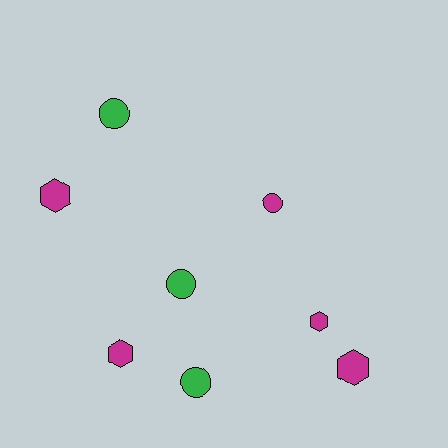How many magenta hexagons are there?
There are 4 magenta hexagons.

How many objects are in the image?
There are 8 objects.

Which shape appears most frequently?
Hexagon, with 4 objects.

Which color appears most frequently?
Magenta, with 5 objects.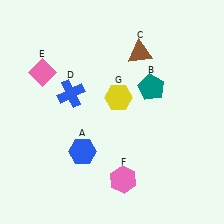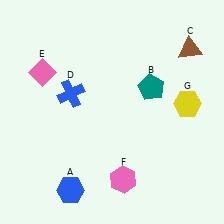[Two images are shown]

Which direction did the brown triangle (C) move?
The brown triangle (C) moved right.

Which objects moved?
The objects that moved are: the blue hexagon (A), the brown triangle (C), the yellow hexagon (G).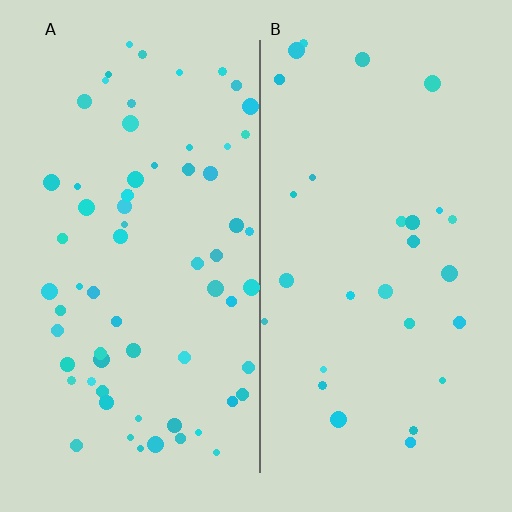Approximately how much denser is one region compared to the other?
Approximately 2.3× — region A over region B.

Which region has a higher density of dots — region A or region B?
A (the left).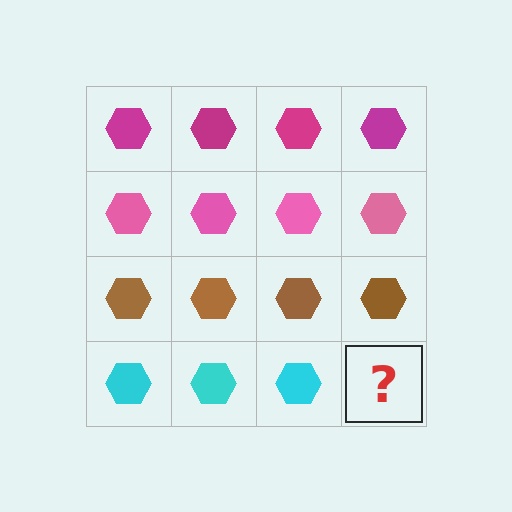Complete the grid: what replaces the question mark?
The question mark should be replaced with a cyan hexagon.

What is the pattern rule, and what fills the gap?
The rule is that each row has a consistent color. The gap should be filled with a cyan hexagon.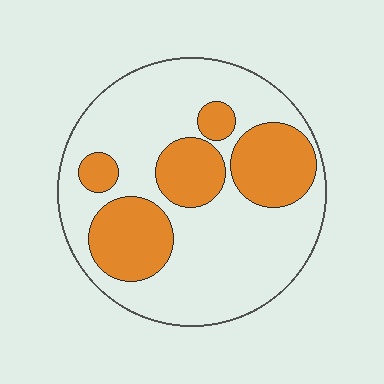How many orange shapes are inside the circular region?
5.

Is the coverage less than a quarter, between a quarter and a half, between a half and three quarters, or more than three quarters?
Between a quarter and a half.